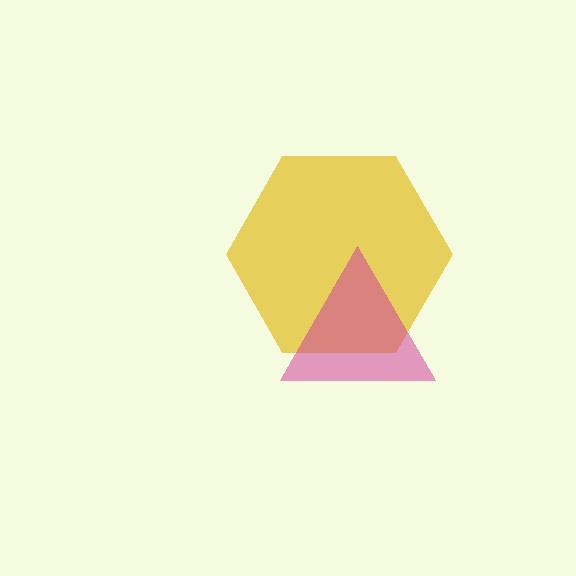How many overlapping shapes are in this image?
There are 2 overlapping shapes in the image.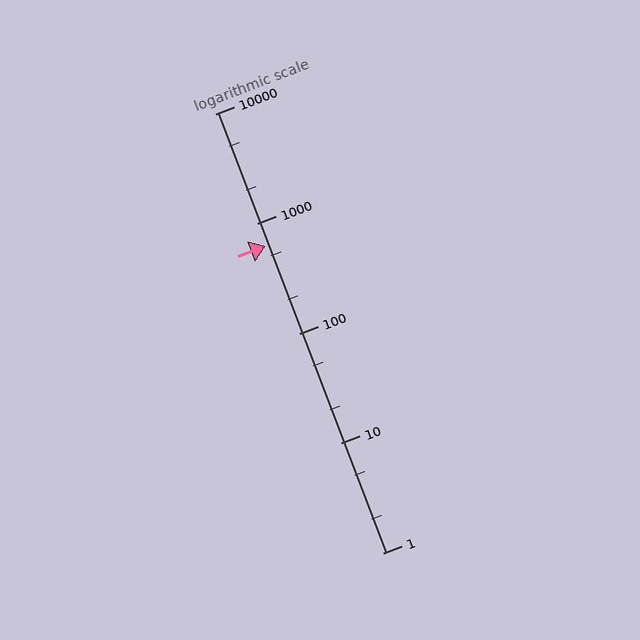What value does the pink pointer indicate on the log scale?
The pointer indicates approximately 620.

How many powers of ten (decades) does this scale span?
The scale spans 4 decades, from 1 to 10000.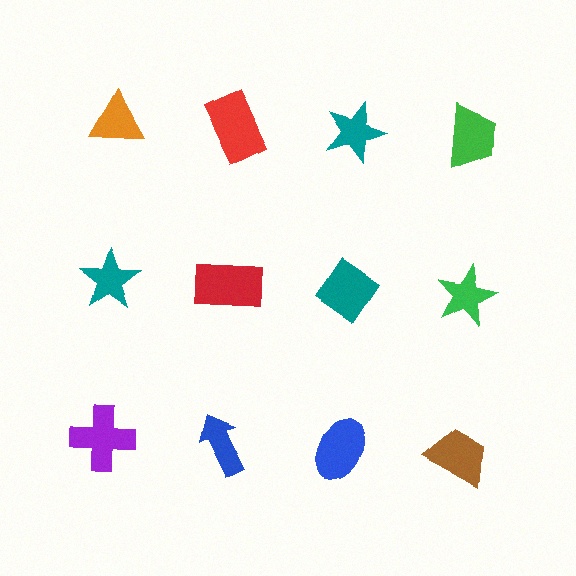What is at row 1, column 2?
A red rectangle.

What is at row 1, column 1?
An orange triangle.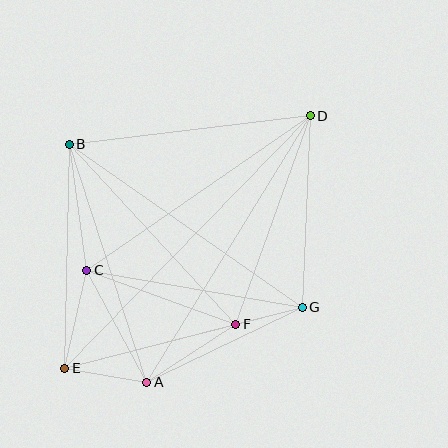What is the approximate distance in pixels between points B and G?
The distance between B and G is approximately 284 pixels.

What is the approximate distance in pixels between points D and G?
The distance between D and G is approximately 192 pixels.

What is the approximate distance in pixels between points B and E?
The distance between B and E is approximately 224 pixels.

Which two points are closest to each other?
Points F and G are closest to each other.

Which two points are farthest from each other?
Points D and E are farthest from each other.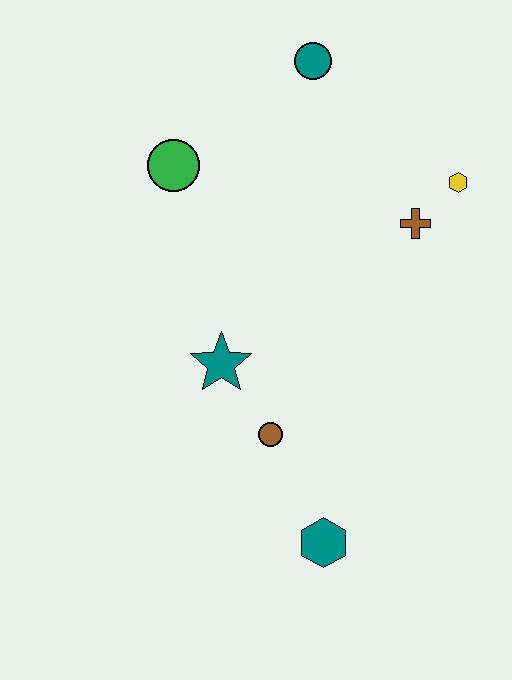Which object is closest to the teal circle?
The green circle is closest to the teal circle.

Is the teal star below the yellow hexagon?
Yes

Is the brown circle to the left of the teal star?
No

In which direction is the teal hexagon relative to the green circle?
The teal hexagon is below the green circle.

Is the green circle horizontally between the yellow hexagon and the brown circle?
No